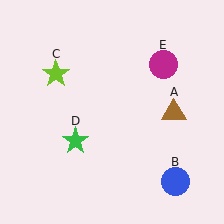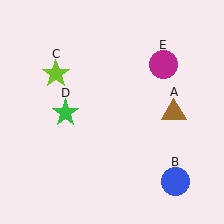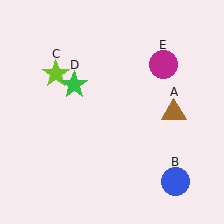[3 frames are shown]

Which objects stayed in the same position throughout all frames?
Brown triangle (object A) and blue circle (object B) and lime star (object C) and magenta circle (object E) remained stationary.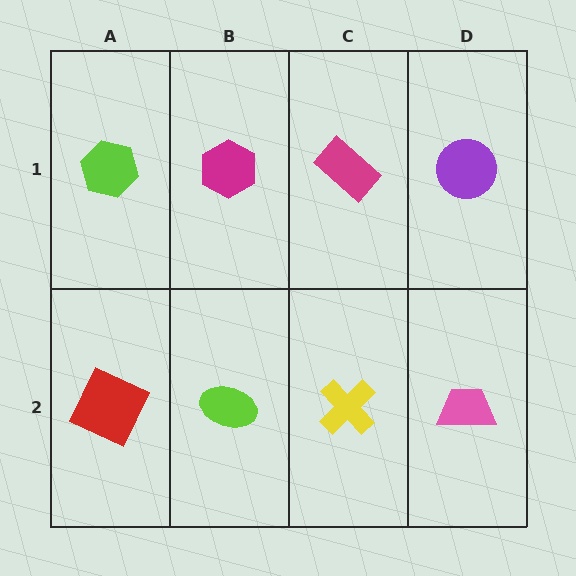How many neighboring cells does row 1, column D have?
2.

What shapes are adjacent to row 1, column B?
A lime ellipse (row 2, column B), a lime hexagon (row 1, column A), a magenta rectangle (row 1, column C).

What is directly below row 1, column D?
A pink trapezoid.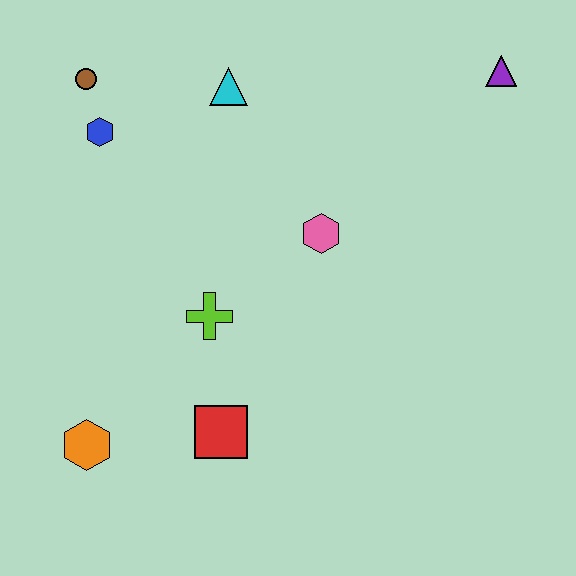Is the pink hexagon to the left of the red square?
No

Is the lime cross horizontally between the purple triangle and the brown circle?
Yes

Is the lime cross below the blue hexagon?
Yes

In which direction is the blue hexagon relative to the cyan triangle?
The blue hexagon is to the left of the cyan triangle.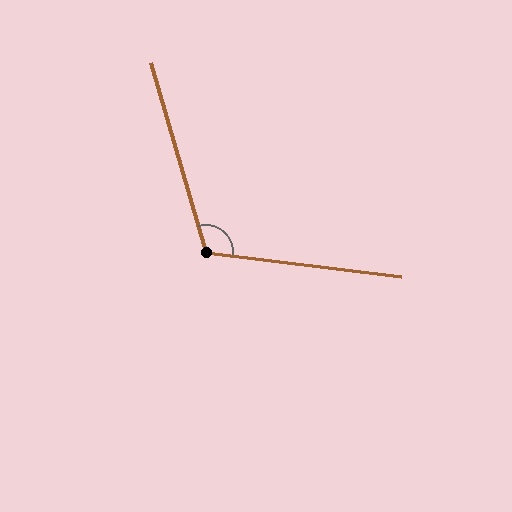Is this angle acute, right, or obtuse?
It is obtuse.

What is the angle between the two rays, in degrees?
Approximately 113 degrees.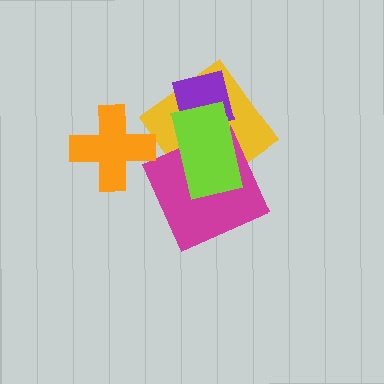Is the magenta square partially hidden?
Yes, it is partially covered by another shape.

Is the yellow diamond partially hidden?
Yes, it is partially covered by another shape.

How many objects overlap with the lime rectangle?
3 objects overlap with the lime rectangle.